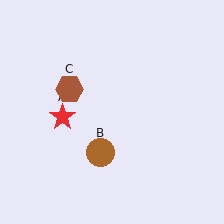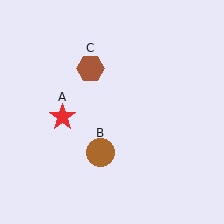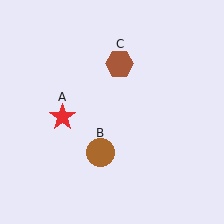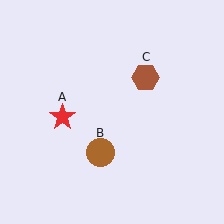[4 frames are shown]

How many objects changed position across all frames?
1 object changed position: brown hexagon (object C).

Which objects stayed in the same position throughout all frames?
Red star (object A) and brown circle (object B) remained stationary.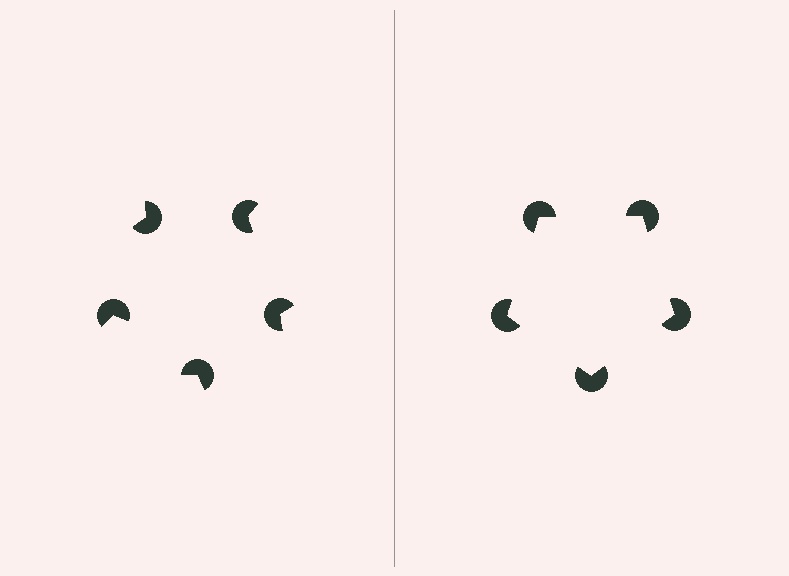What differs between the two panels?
The pac-man discs are positioned identically on both sides; only the wedge orientations differ. On the right they align to a pentagon; on the left they are misaligned.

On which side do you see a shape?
An illusory pentagon appears on the right side. On the left side the wedge cuts are rotated, so no coherent shape forms.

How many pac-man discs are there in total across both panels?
10 — 5 on each side.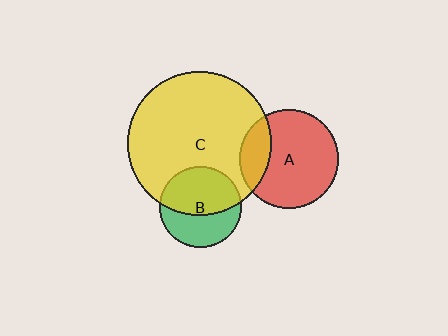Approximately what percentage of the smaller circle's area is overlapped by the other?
Approximately 20%.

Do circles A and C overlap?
Yes.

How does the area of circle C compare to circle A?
Approximately 2.1 times.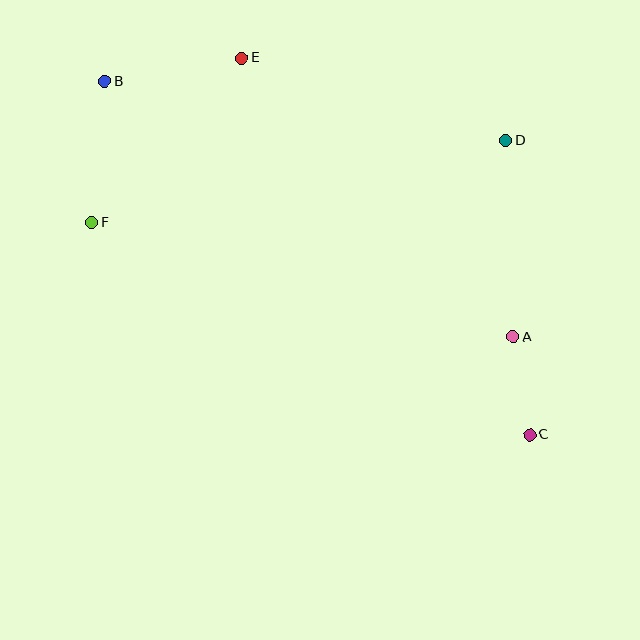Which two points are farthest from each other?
Points B and C are farthest from each other.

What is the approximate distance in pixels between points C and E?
The distance between C and E is approximately 474 pixels.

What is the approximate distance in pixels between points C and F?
The distance between C and F is approximately 487 pixels.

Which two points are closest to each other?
Points A and C are closest to each other.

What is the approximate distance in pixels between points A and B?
The distance between A and B is approximately 482 pixels.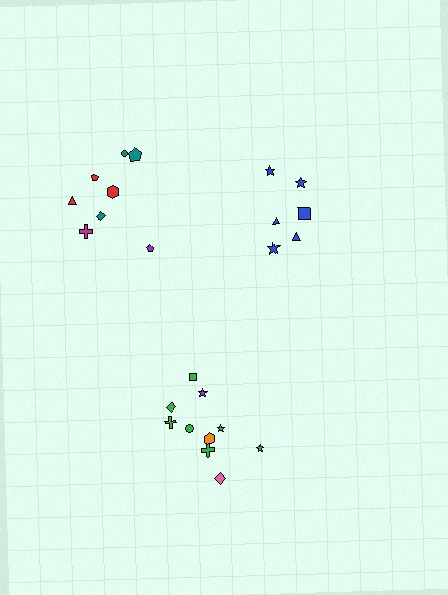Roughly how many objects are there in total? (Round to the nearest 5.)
Roughly 25 objects in total.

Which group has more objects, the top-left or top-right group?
The top-left group.